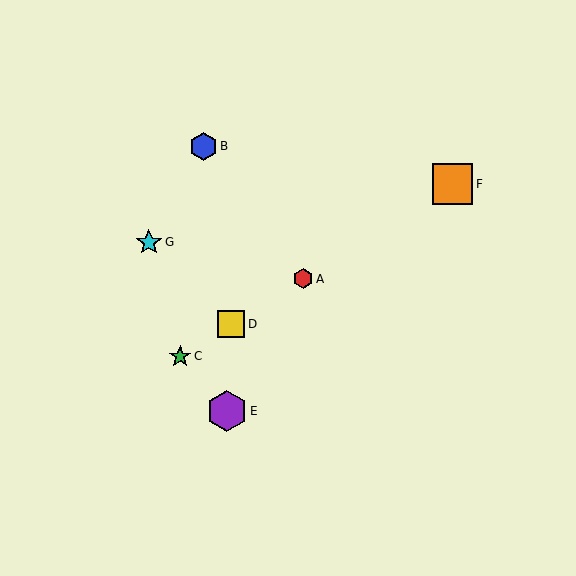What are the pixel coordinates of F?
Object F is at (453, 184).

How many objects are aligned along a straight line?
4 objects (A, C, D, F) are aligned along a straight line.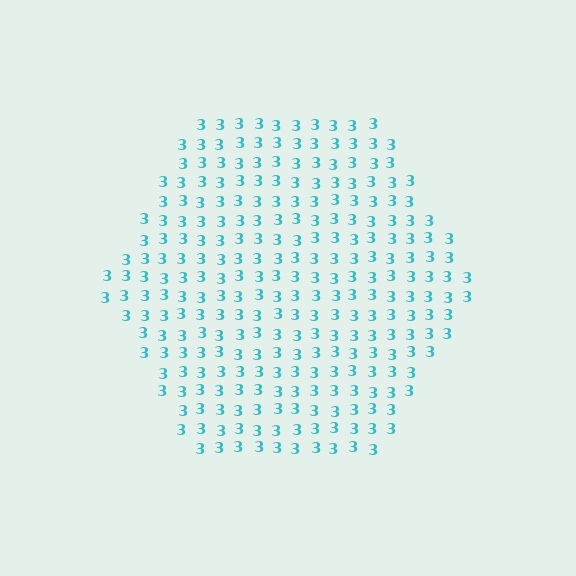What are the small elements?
The small elements are digit 3's.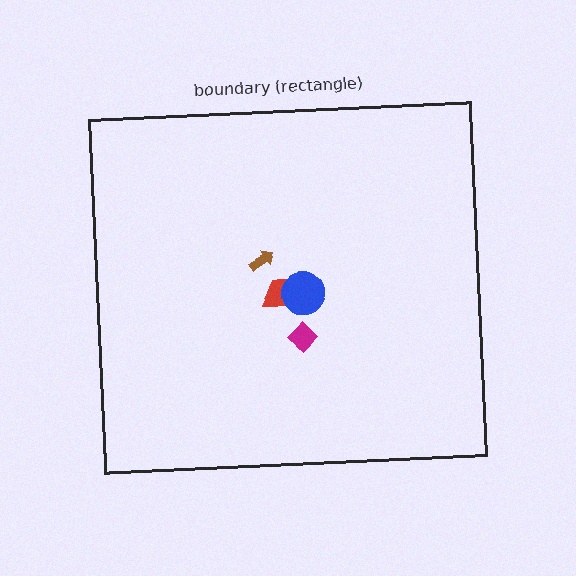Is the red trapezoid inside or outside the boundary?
Inside.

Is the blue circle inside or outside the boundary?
Inside.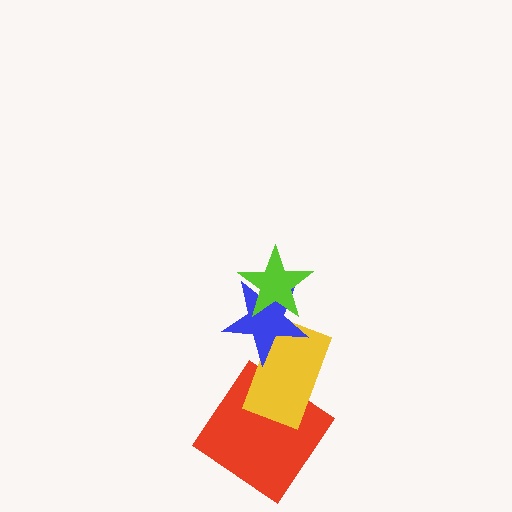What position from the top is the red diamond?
The red diamond is 4th from the top.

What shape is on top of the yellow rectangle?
The blue star is on top of the yellow rectangle.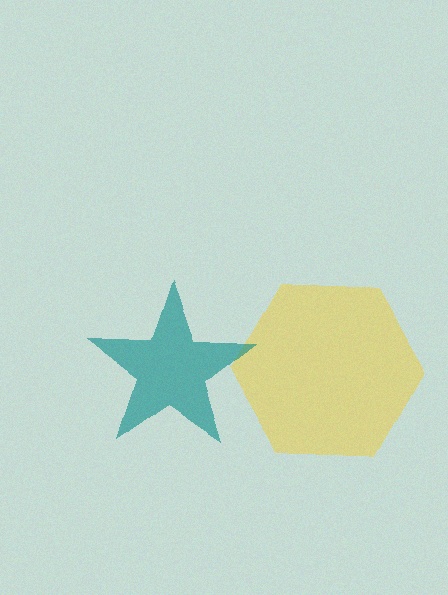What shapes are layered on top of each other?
The layered shapes are: a yellow hexagon, a teal star.